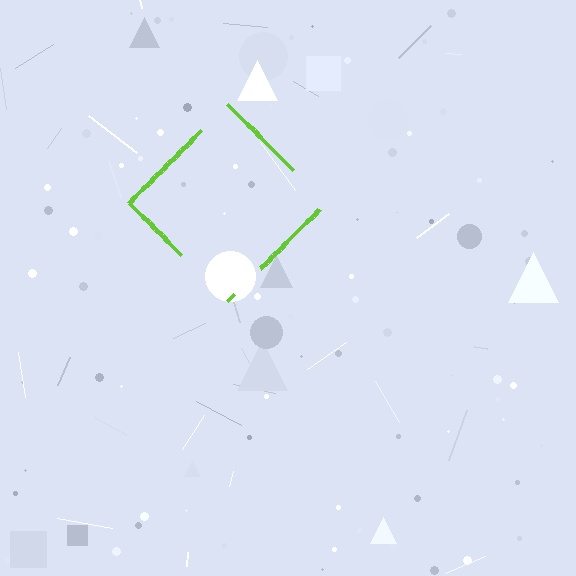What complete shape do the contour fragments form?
The contour fragments form a diamond.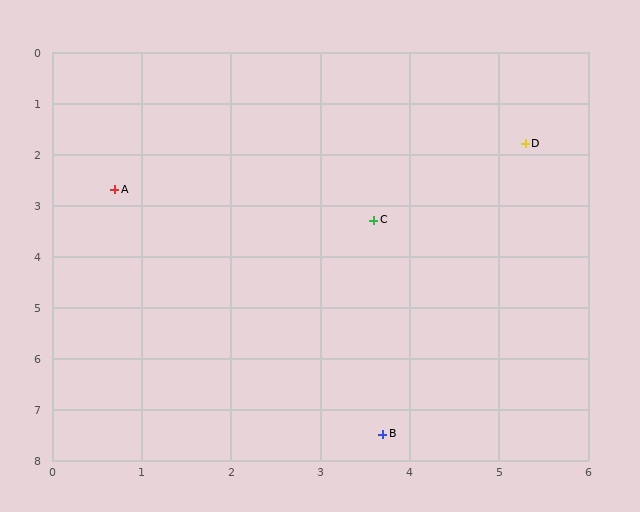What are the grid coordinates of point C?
Point C is at approximately (3.6, 3.3).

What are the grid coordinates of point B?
Point B is at approximately (3.7, 7.5).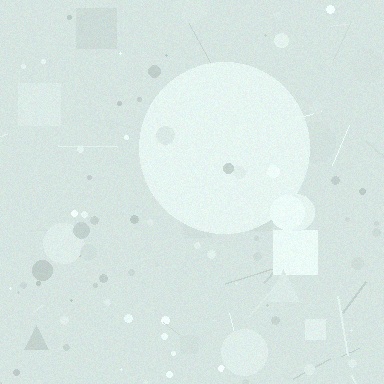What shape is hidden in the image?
A circle is hidden in the image.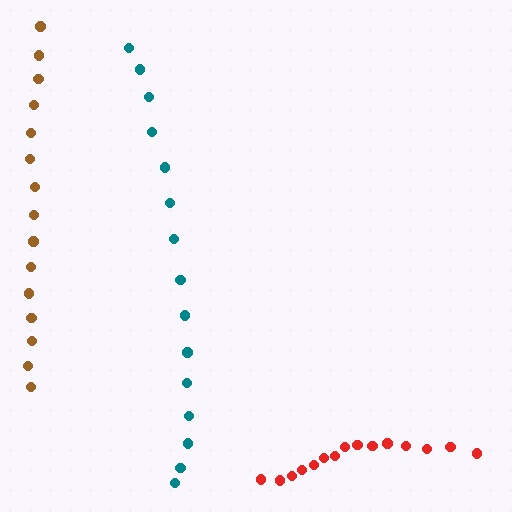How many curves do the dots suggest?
There are 3 distinct paths.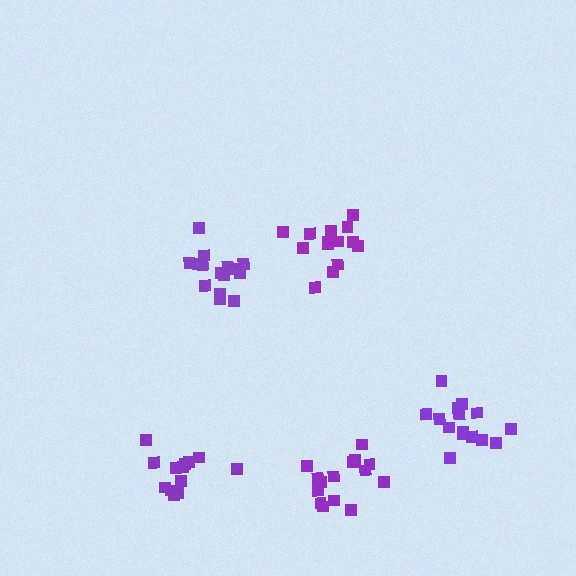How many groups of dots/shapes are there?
There are 5 groups.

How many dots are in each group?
Group 1: 14 dots, Group 2: 15 dots, Group 3: 15 dots, Group 4: 15 dots, Group 5: 14 dots (73 total).